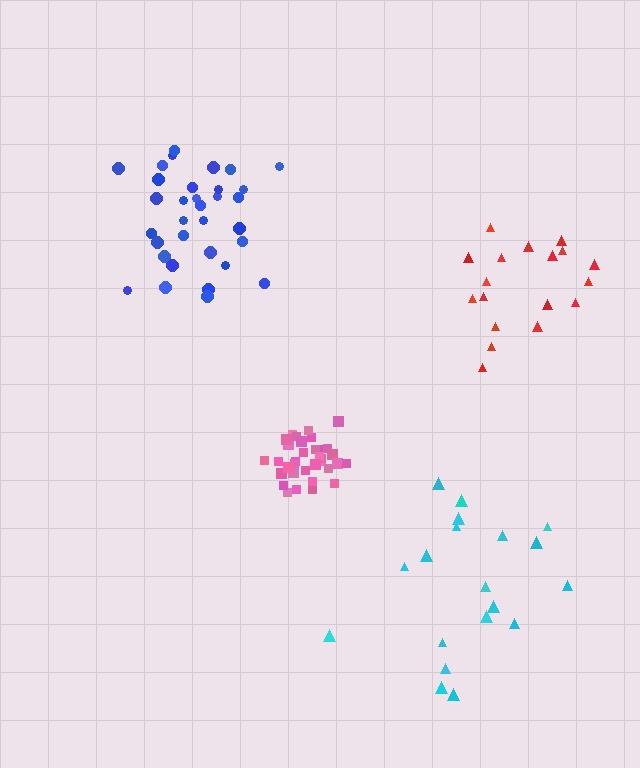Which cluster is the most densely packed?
Pink.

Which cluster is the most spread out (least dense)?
Cyan.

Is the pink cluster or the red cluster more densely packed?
Pink.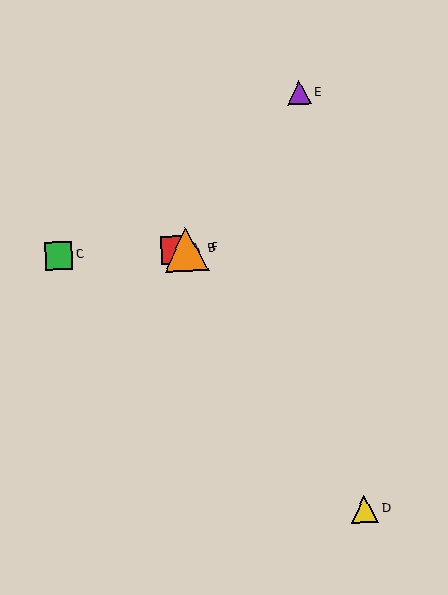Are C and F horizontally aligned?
Yes, both are at y≈256.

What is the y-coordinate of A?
Object A is at y≈250.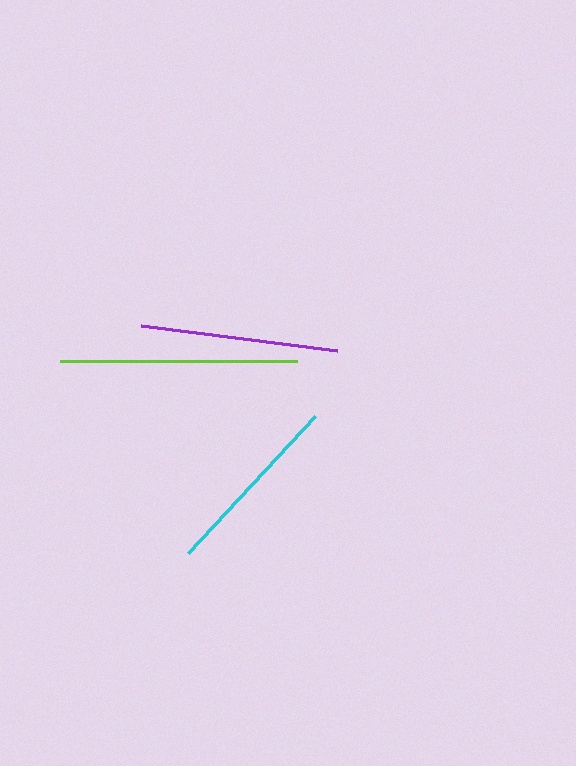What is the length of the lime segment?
The lime segment is approximately 237 pixels long.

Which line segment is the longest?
The lime line is the longest at approximately 237 pixels.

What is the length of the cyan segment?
The cyan segment is approximately 187 pixels long.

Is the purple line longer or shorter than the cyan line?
The purple line is longer than the cyan line.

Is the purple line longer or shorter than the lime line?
The lime line is longer than the purple line.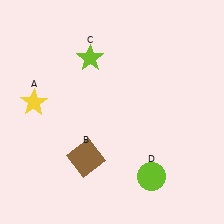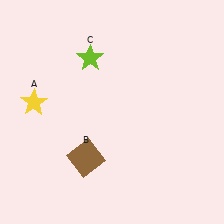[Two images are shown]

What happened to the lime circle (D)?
The lime circle (D) was removed in Image 2. It was in the bottom-right area of Image 1.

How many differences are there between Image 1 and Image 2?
There is 1 difference between the two images.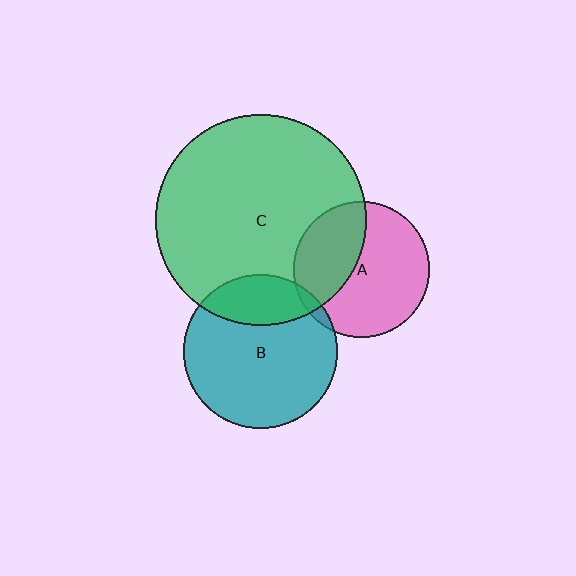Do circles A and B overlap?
Yes.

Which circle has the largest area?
Circle C (green).